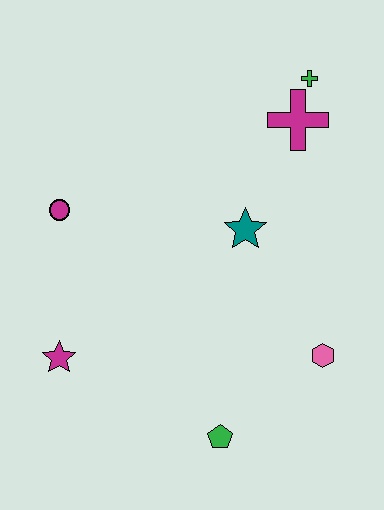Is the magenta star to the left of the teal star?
Yes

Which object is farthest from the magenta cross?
The magenta star is farthest from the magenta cross.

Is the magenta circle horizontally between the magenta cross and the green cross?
No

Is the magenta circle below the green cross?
Yes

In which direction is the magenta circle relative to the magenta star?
The magenta circle is above the magenta star.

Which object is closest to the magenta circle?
The magenta star is closest to the magenta circle.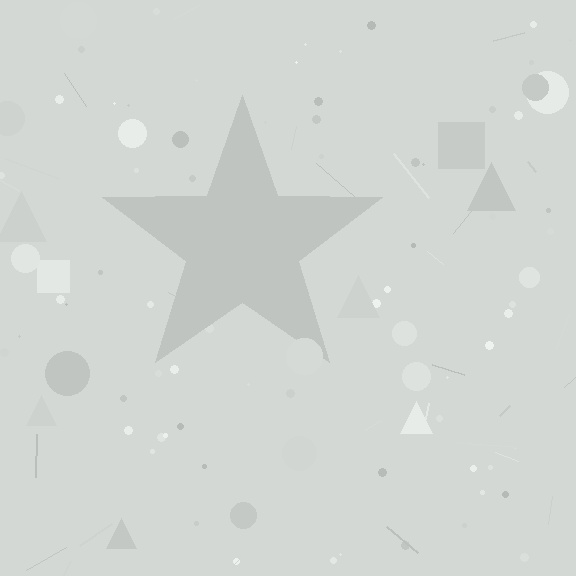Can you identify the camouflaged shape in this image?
The camouflaged shape is a star.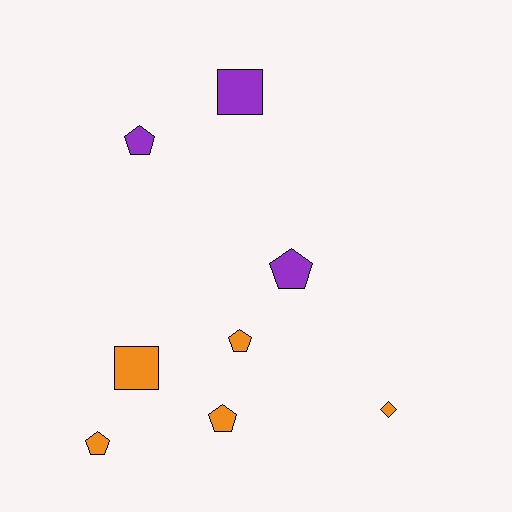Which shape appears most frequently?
Pentagon, with 5 objects.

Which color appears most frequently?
Orange, with 5 objects.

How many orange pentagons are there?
There are 3 orange pentagons.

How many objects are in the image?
There are 8 objects.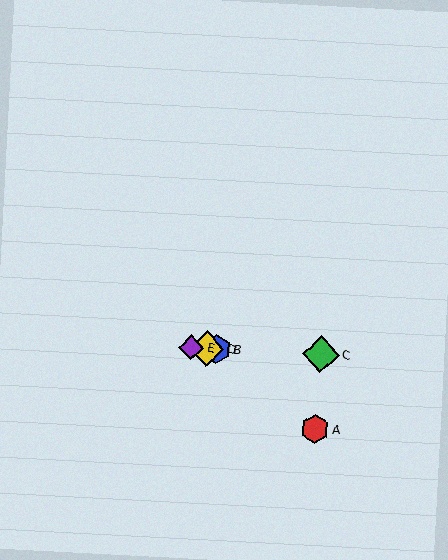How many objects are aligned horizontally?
4 objects (B, C, D, E) are aligned horizontally.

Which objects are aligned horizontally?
Objects B, C, D, E are aligned horizontally.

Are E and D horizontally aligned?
Yes, both are at y≈348.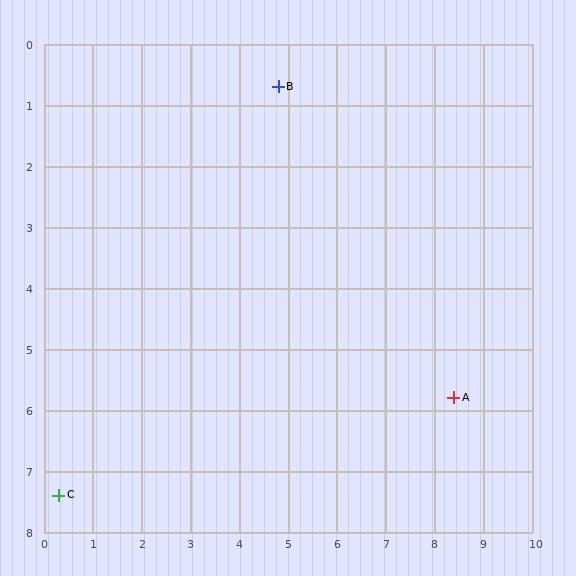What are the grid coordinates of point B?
Point B is at approximately (4.8, 0.7).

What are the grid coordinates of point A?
Point A is at approximately (8.4, 5.8).